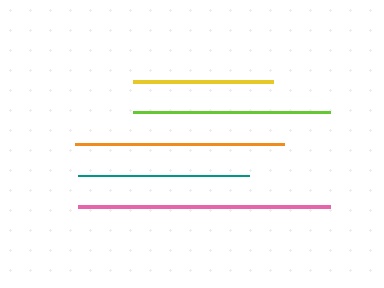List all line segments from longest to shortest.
From longest to shortest: pink, orange, lime, teal, yellow.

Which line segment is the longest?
The pink line is the longest at approximately 252 pixels.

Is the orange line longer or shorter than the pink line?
The pink line is longer than the orange line.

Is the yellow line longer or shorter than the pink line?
The pink line is longer than the yellow line.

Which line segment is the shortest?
The yellow line is the shortest at approximately 140 pixels.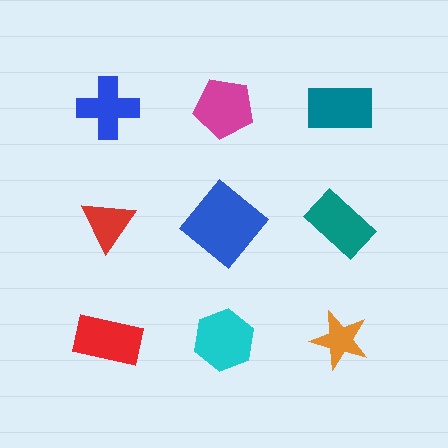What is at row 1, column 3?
A teal rectangle.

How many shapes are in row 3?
3 shapes.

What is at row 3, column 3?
An orange star.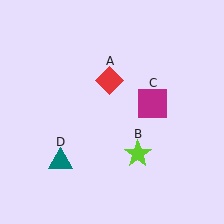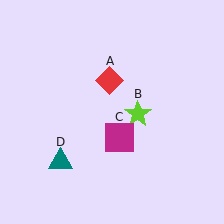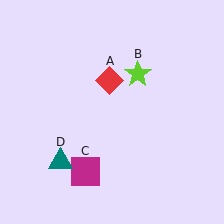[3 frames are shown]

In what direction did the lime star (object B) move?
The lime star (object B) moved up.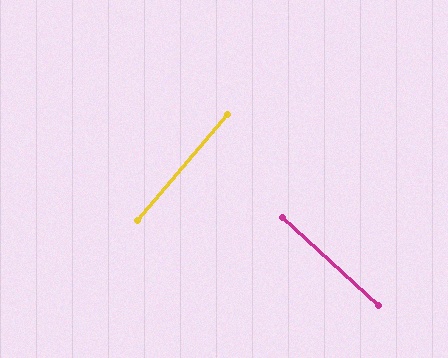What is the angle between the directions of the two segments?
Approximately 88 degrees.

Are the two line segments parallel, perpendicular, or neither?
Perpendicular — they meet at approximately 88°.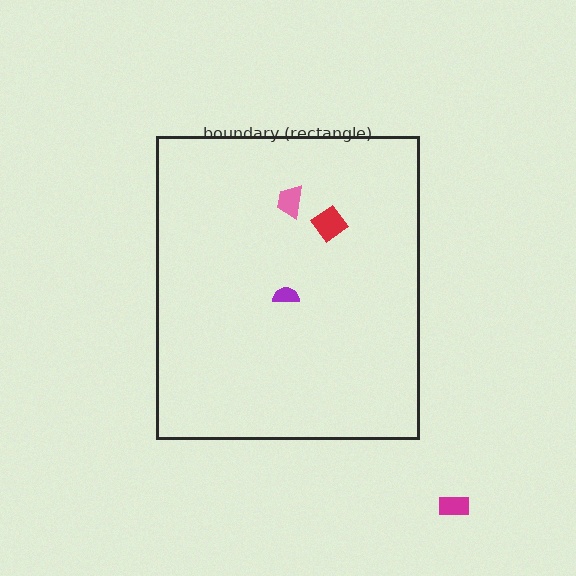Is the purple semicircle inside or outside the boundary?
Inside.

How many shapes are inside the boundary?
3 inside, 1 outside.